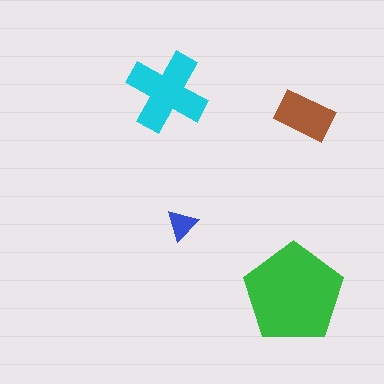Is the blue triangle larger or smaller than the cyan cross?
Smaller.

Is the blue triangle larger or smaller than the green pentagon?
Smaller.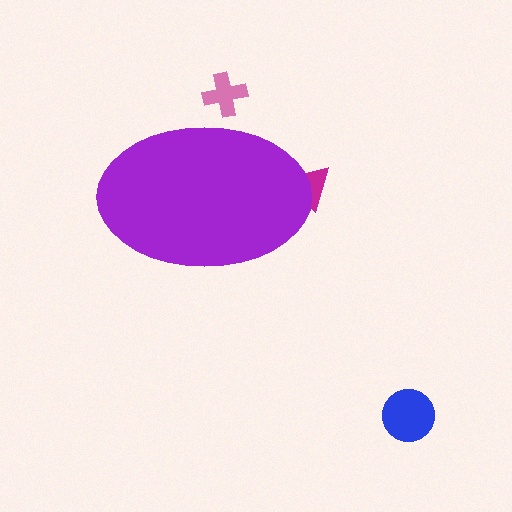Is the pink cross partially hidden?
Yes, the pink cross is partially hidden behind the purple ellipse.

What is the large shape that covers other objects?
A purple ellipse.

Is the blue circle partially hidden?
No, the blue circle is fully visible.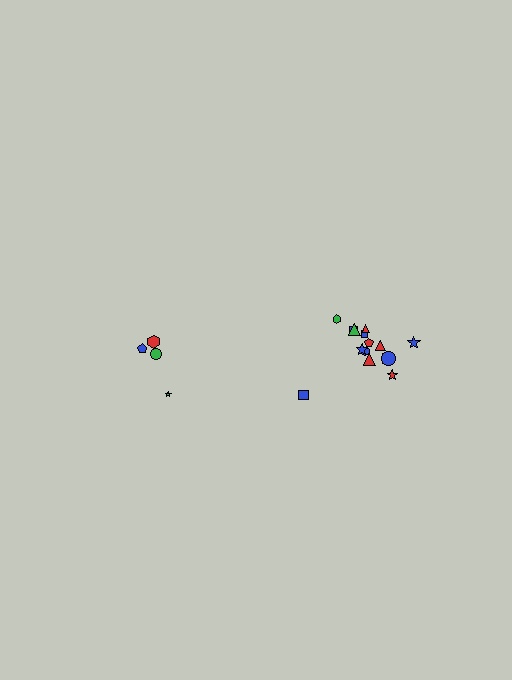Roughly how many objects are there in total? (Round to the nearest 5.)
Roughly 20 objects in total.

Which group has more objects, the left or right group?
The right group.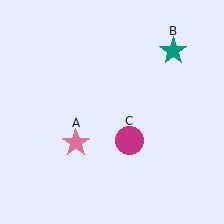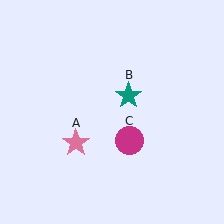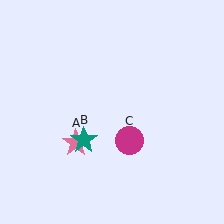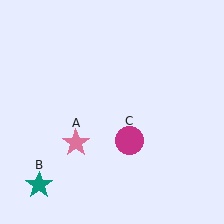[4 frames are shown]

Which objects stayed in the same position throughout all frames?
Pink star (object A) and magenta circle (object C) remained stationary.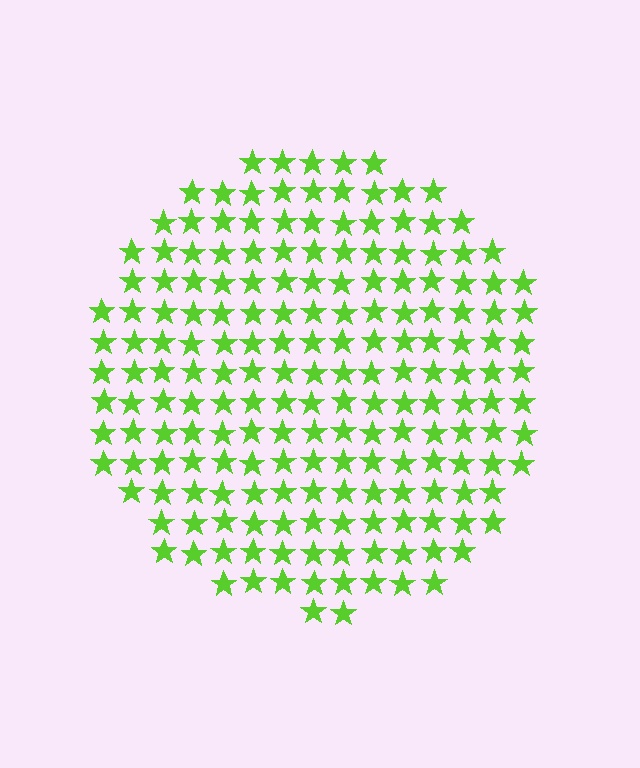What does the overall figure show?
The overall figure shows a circle.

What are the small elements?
The small elements are stars.